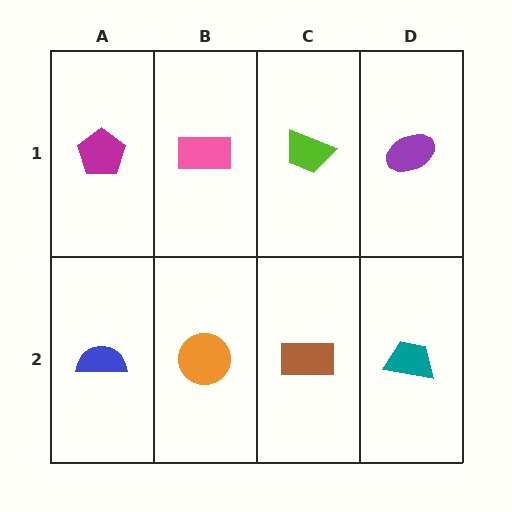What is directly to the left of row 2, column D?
A brown rectangle.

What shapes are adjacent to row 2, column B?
A pink rectangle (row 1, column B), a blue semicircle (row 2, column A), a brown rectangle (row 2, column C).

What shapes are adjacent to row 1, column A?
A blue semicircle (row 2, column A), a pink rectangle (row 1, column B).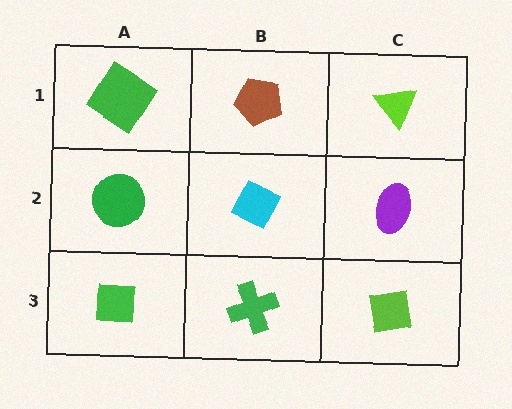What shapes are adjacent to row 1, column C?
A purple ellipse (row 2, column C), a brown pentagon (row 1, column B).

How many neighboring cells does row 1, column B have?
3.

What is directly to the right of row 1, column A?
A brown pentagon.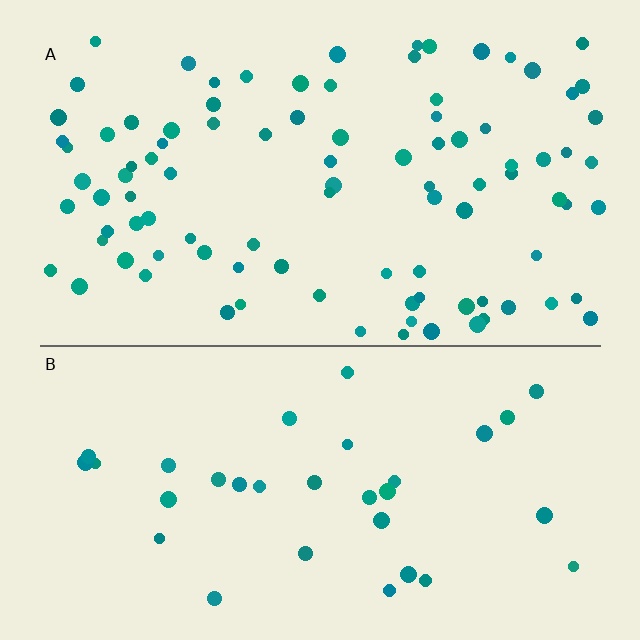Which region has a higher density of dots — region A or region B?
A (the top).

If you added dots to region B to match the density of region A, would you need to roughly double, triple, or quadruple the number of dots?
Approximately triple.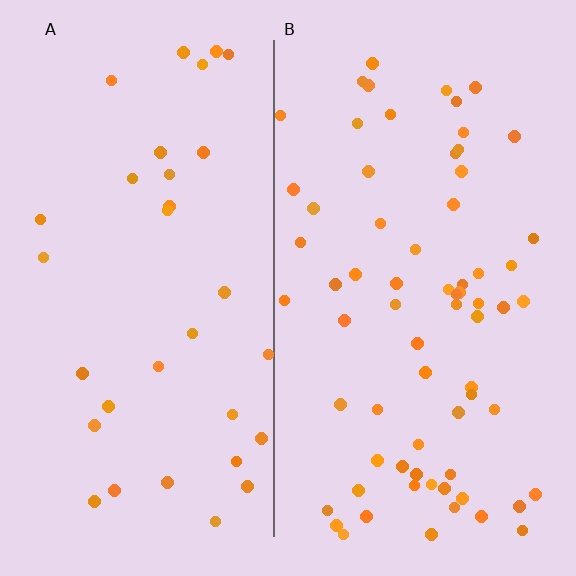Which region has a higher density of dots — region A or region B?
B (the right).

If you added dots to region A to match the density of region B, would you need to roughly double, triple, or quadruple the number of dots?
Approximately double.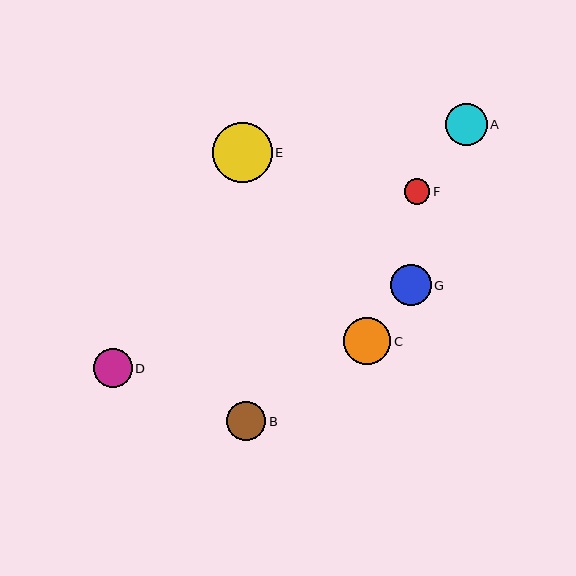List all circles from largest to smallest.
From largest to smallest: E, C, A, G, B, D, F.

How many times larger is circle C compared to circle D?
Circle C is approximately 1.2 times the size of circle D.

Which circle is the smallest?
Circle F is the smallest with a size of approximately 25 pixels.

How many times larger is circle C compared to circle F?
Circle C is approximately 1.8 times the size of circle F.